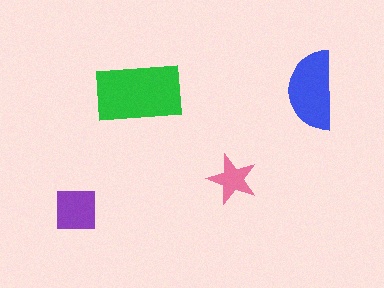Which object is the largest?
The green rectangle.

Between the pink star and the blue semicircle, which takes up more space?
The blue semicircle.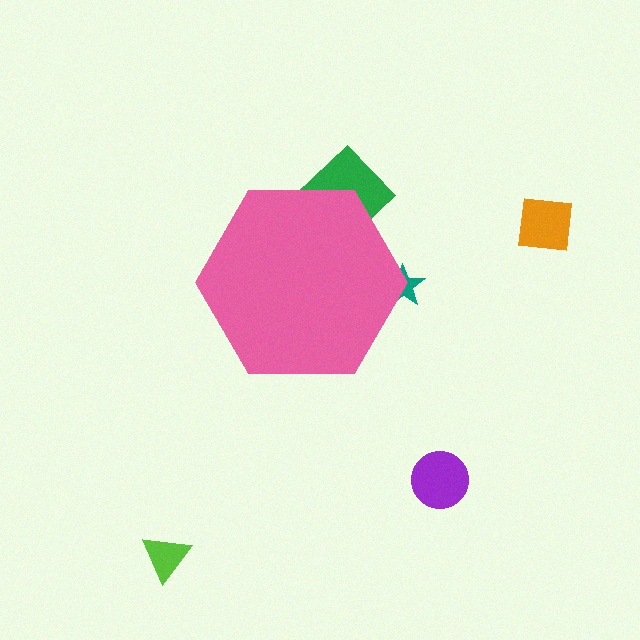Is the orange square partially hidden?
No, the orange square is fully visible.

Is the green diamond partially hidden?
Yes, the green diamond is partially hidden behind the pink hexagon.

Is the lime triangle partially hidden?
No, the lime triangle is fully visible.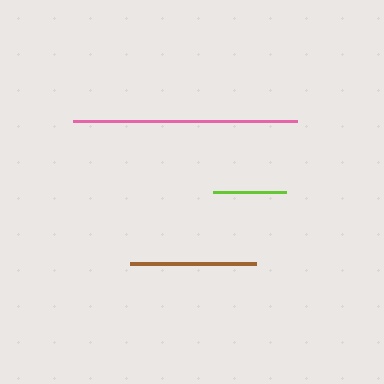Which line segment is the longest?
The pink line is the longest at approximately 224 pixels.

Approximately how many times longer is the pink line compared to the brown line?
The pink line is approximately 1.8 times the length of the brown line.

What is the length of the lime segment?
The lime segment is approximately 73 pixels long.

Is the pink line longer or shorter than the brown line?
The pink line is longer than the brown line.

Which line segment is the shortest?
The lime line is the shortest at approximately 73 pixels.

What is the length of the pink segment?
The pink segment is approximately 224 pixels long.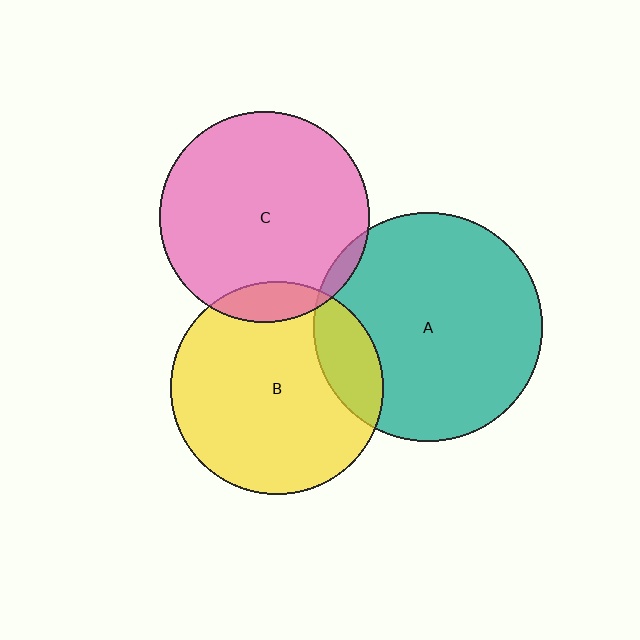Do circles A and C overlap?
Yes.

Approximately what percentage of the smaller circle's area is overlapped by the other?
Approximately 5%.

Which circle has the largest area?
Circle A (teal).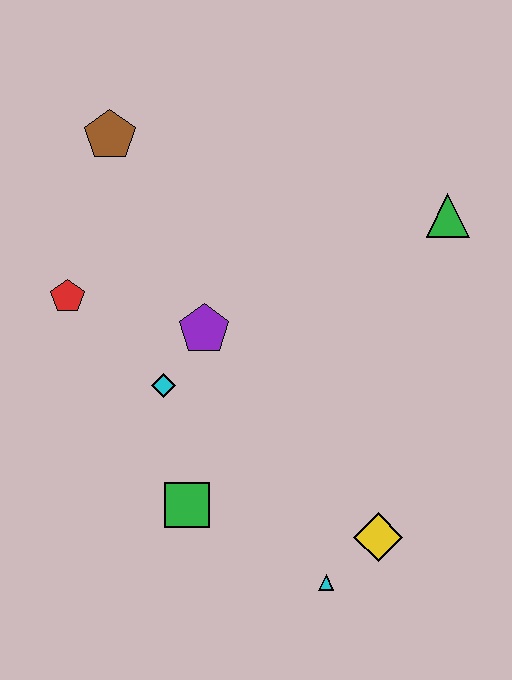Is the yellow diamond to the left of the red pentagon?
No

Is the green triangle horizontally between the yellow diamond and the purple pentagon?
No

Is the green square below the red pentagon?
Yes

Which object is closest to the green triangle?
The purple pentagon is closest to the green triangle.